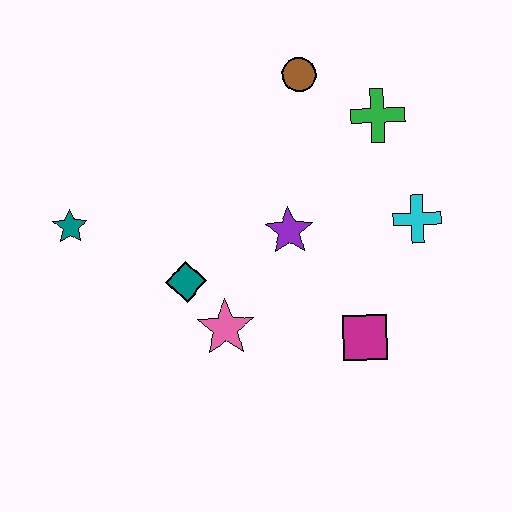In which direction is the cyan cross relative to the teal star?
The cyan cross is to the right of the teal star.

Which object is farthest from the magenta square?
The teal star is farthest from the magenta square.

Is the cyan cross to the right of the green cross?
Yes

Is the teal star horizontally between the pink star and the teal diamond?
No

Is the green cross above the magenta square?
Yes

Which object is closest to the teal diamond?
The pink star is closest to the teal diamond.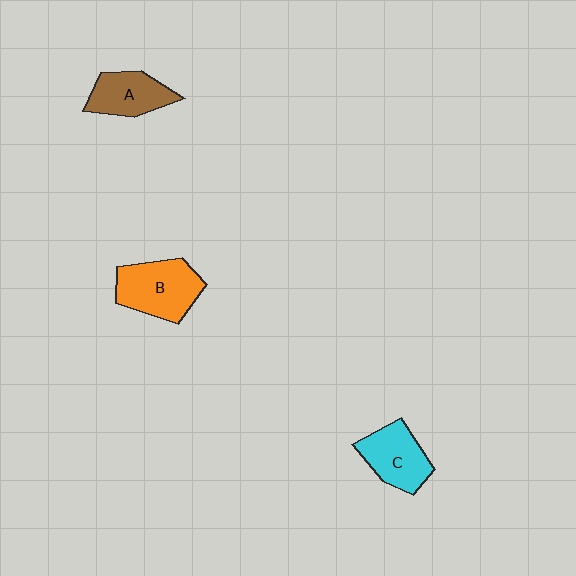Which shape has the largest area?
Shape B (orange).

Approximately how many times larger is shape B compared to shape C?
Approximately 1.2 times.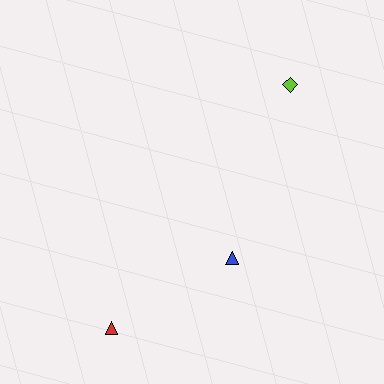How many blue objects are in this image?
There is 1 blue object.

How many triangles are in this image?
There are 2 triangles.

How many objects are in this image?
There are 3 objects.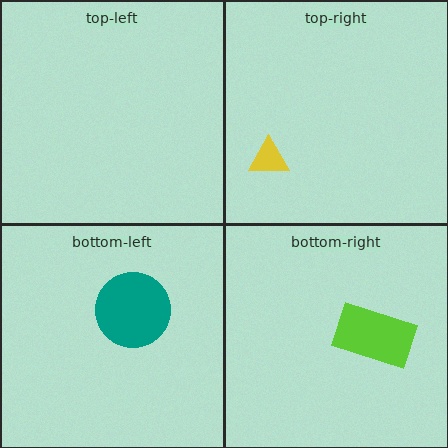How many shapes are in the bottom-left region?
1.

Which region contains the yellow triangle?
The top-right region.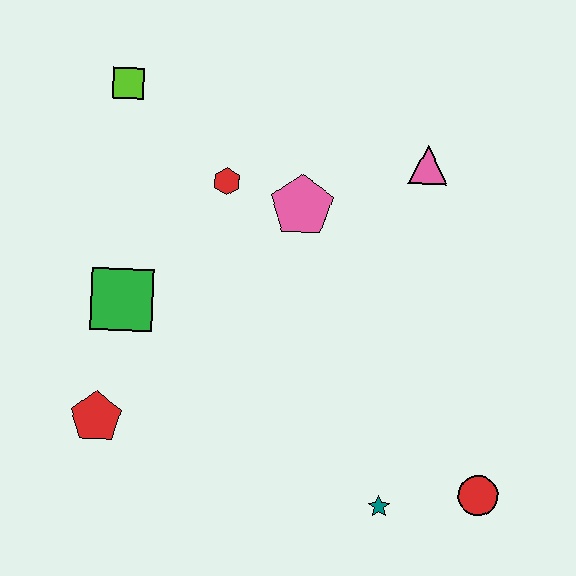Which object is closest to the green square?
The red pentagon is closest to the green square.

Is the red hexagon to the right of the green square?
Yes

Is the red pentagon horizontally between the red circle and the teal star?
No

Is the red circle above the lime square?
No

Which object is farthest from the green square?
The red circle is farthest from the green square.